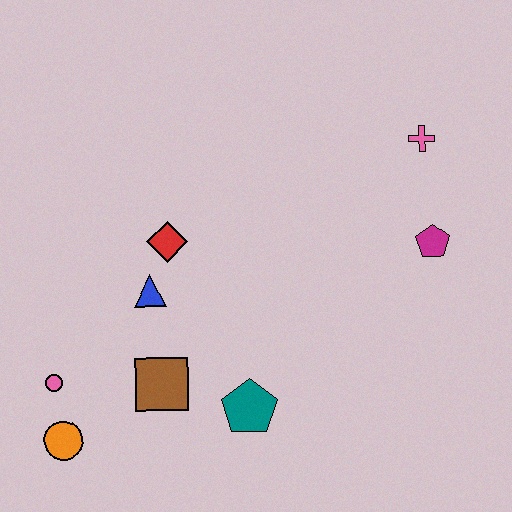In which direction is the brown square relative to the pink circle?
The brown square is to the right of the pink circle.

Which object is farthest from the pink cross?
The orange circle is farthest from the pink cross.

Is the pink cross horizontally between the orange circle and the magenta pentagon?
Yes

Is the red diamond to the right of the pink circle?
Yes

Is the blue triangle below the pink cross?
Yes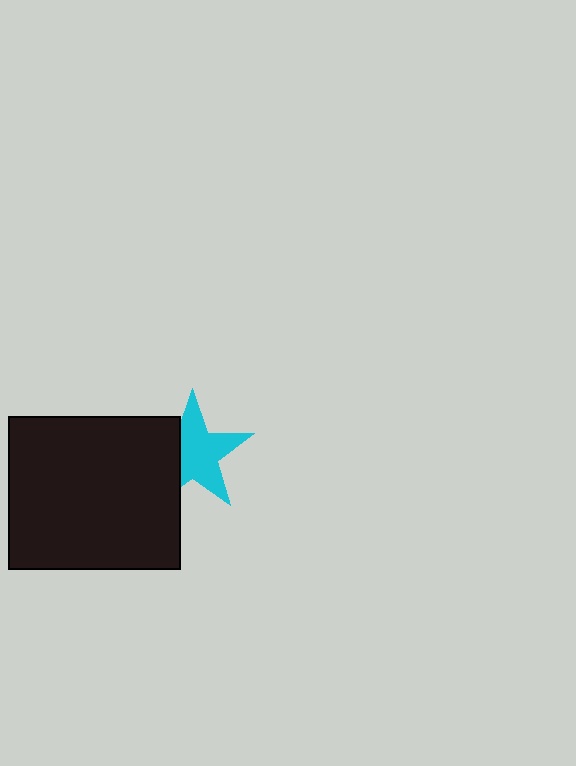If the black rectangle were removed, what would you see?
You would see the complete cyan star.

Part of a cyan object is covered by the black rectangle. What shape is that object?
It is a star.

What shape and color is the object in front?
The object in front is a black rectangle.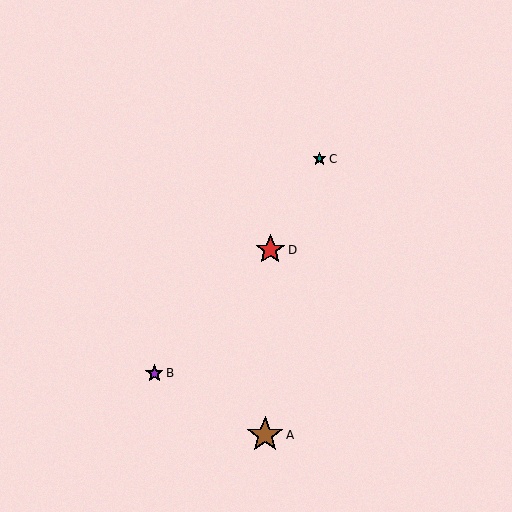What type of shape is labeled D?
Shape D is a red star.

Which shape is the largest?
The brown star (labeled A) is the largest.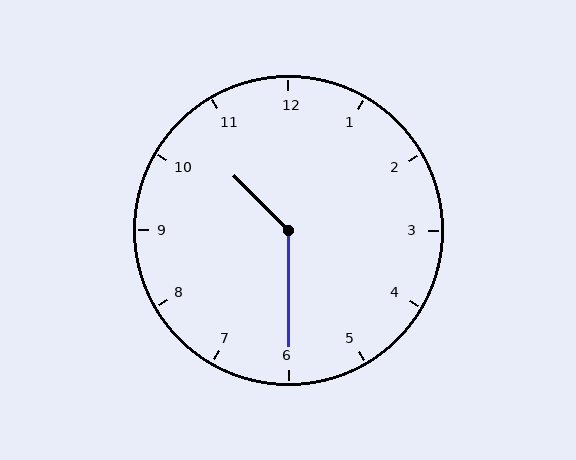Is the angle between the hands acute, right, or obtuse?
It is obtuse.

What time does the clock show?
10:30.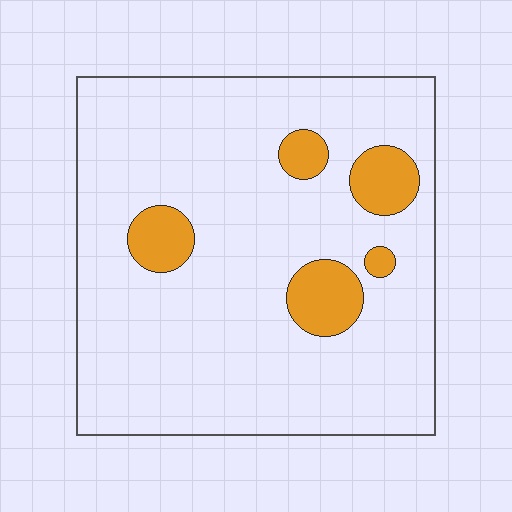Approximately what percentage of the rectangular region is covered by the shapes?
Approximately 10%.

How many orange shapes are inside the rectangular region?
5.